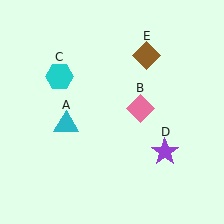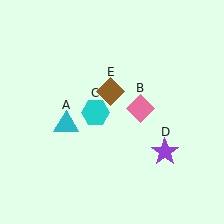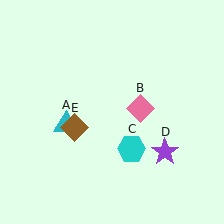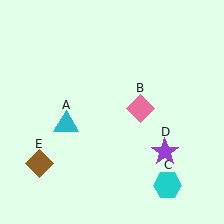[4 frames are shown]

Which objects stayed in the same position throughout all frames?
Cyan triangle (object A) and pink diamond (object B) and purple star (object D) remained stationary.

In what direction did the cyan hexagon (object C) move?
The cyan hexagon (object C) moved down and to the right.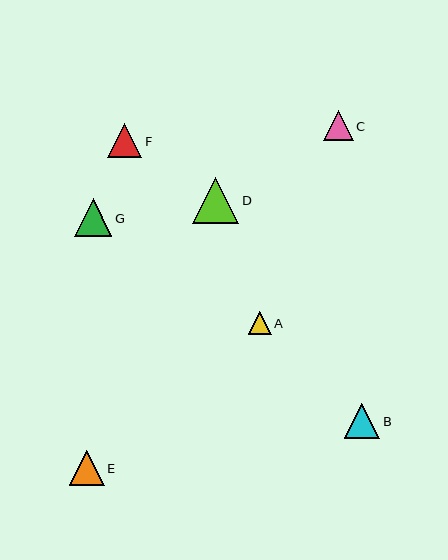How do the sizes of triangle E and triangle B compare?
Triangle E and triangle B are approximately the same size.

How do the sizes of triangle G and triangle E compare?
Triangle G and triangle E are approximately the same size.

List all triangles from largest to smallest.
From largest to smallest: D, G, E, B, F, C, A.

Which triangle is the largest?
Triangle D is the largest with a size of approximately 47 pixels.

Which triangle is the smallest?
Triangle A is the smallest with a size of approximately 23 pixels.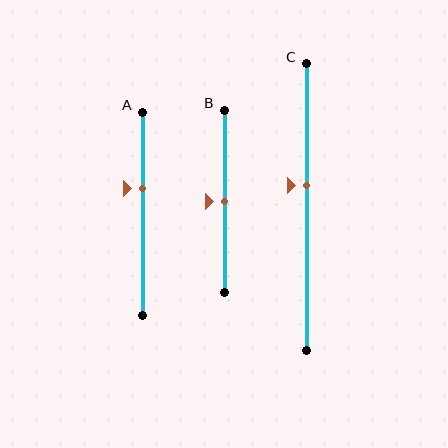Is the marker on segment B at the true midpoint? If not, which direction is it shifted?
Yes, the marker on segment B is at the true midpoint.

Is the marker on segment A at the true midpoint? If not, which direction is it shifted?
No, the marker on segment A is shifted upward by about 12% of the segment length.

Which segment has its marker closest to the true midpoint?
Segment B has its marker closest to the true midpoint.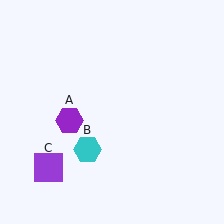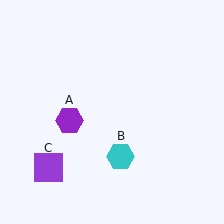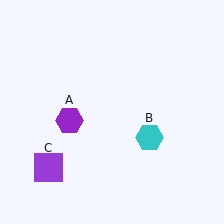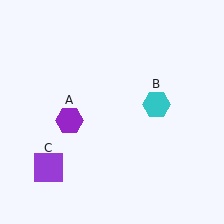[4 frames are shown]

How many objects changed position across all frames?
1 object changed position: cyan hexagon (object B).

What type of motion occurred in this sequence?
The cyan hexagon (object B) rotated counterclockwise around the center of the scene.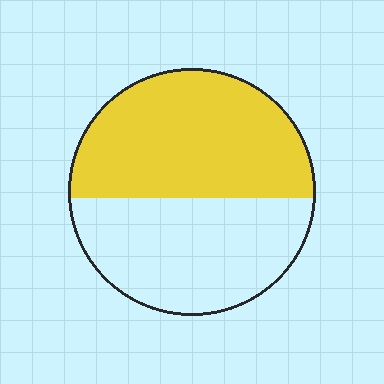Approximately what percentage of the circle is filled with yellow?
Approximately 55%.